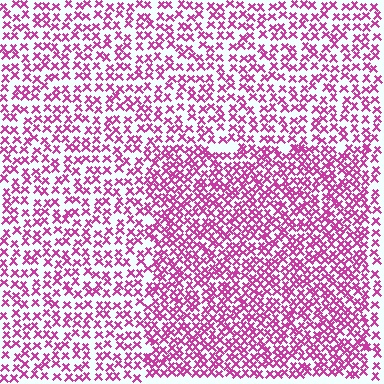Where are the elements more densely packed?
The elements are more densely packed inside the rectangle boundary.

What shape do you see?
I see a rectangle.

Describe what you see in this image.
The image contains small magenta elements arranged at two different densities. A rectangle-shaped region is visible where the elements are more densely packed than the surrounding area.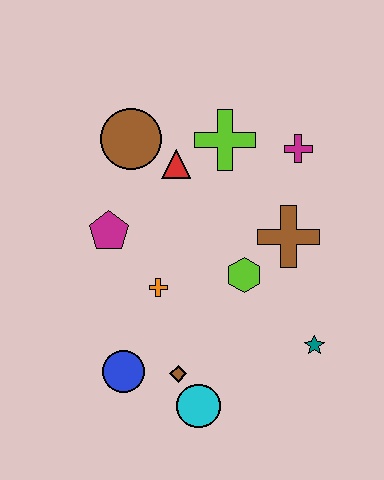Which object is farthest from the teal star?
The brown circle is farthest from the teal star.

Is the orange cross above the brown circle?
No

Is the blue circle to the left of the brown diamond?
Yes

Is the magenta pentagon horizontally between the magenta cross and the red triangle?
No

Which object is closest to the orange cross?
The magenta pentagon is closest to the orange cross.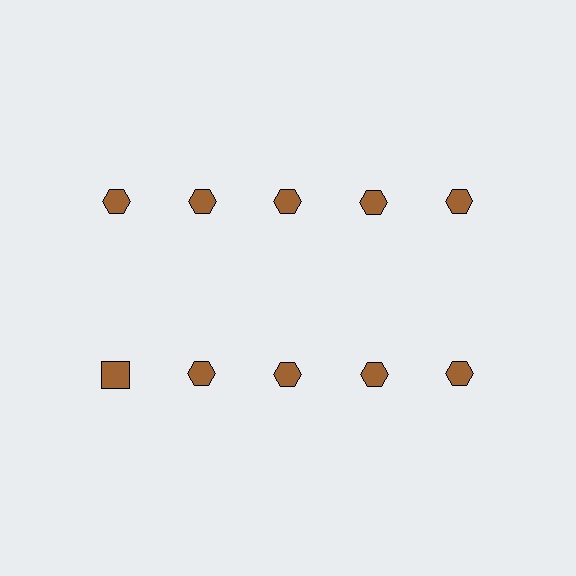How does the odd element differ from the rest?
It has a different shape: square instead of hexagon.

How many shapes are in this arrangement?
There are 10 shapes arranged in a grid pattern.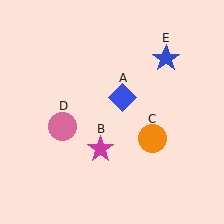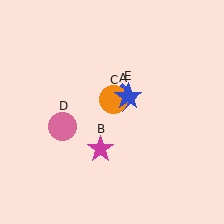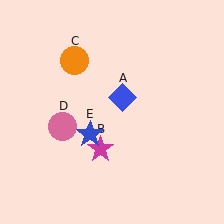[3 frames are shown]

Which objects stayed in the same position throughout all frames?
Blue diamond (object A) and magenta star (object B) and pink circle (object D) remained stationary.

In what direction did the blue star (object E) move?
The blue star (object E) moved down and to the left.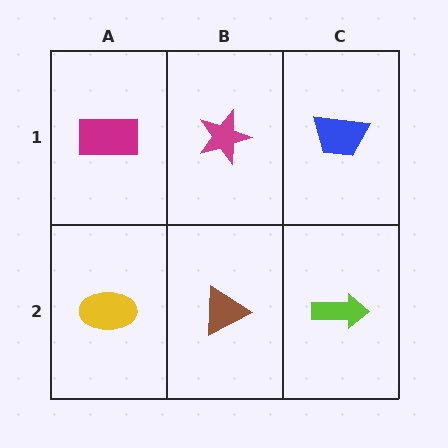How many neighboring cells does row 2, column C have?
2.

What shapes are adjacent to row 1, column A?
A yellow ellipse (row 2, column A), a magenta star (row 1, column B).